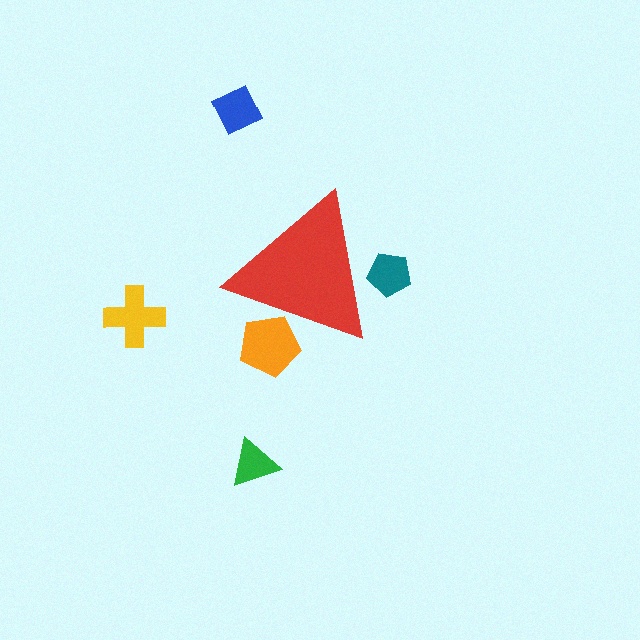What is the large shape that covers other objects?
A red triangle.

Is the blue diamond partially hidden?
No, the blue diamond is fully visible.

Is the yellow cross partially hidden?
No, the yellow cross is fully visible.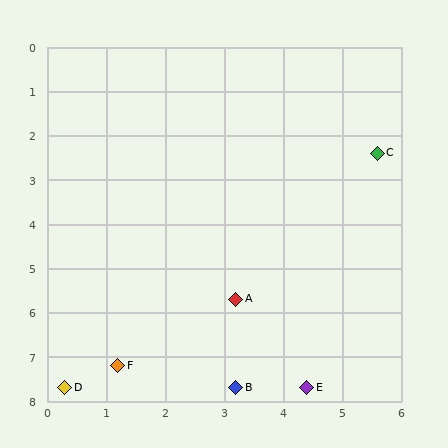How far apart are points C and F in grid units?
Points C and F are about 6.5 grid units apart.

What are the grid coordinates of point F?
Point F is at approximately (1.2, 7.2).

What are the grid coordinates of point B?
Point B is at approximately (3.2, 7.7).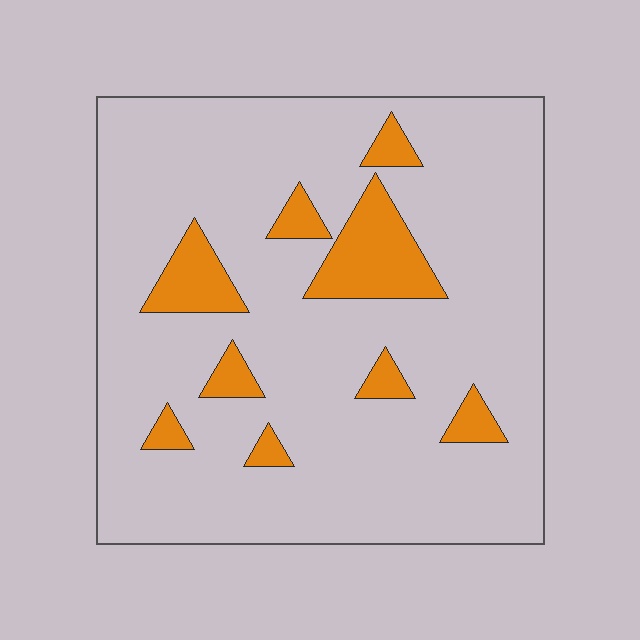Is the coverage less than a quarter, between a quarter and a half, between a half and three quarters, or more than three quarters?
Less than a quarter.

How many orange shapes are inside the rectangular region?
9.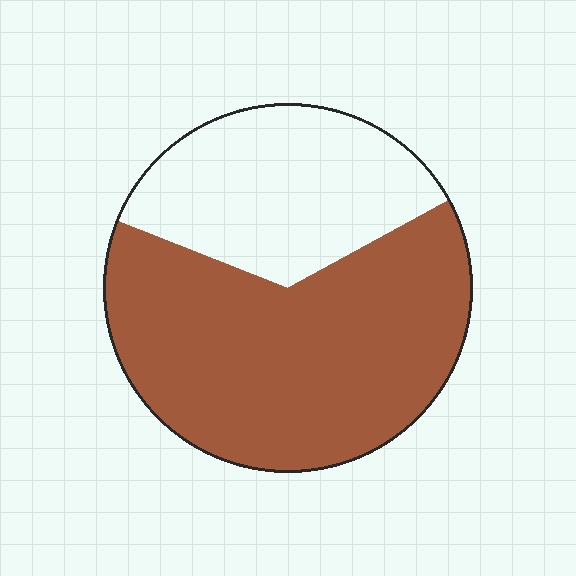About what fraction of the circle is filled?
About five eighths (5/8).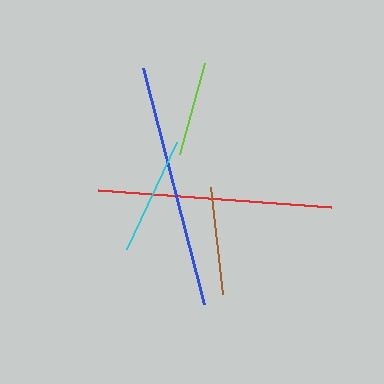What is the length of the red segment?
The red segment is approximately 234 pixels long.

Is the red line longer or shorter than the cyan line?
The red line is longer than the cyan line.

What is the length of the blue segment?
The blue segment is approximately 244 pixels long.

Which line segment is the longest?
The blue line is the longest at approximately 244 pixels.